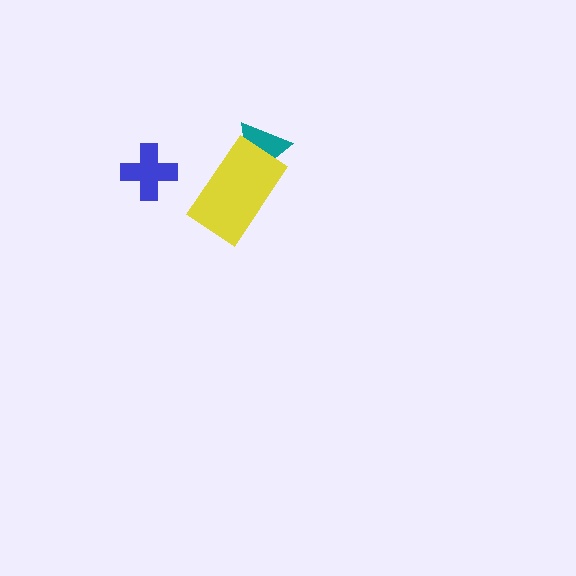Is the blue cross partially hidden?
No, no other shape covers it.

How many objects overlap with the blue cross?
0 objects overlap with the blue cross.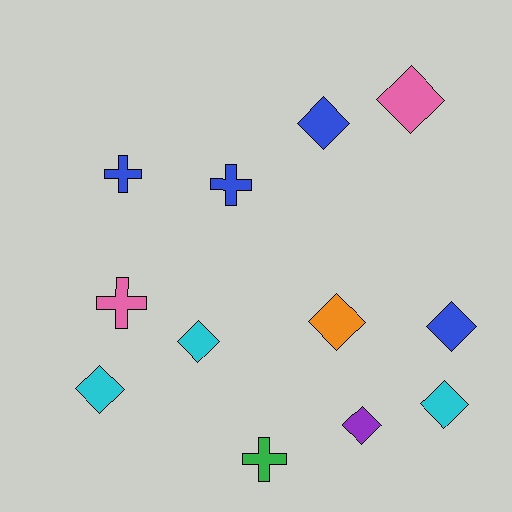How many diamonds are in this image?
There are 8 diamonds.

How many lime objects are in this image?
There are no lime objects.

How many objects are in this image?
There are 12 objects.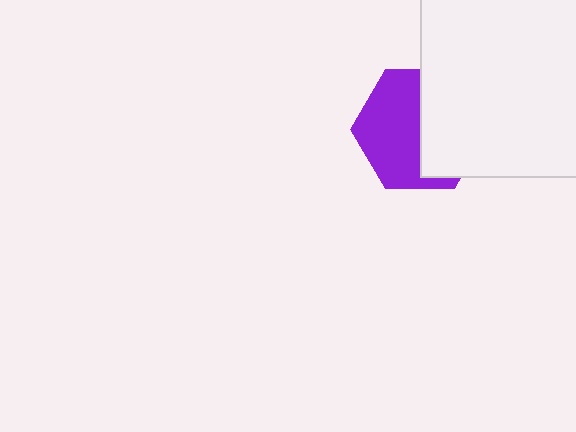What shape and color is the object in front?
The object in front is a white square.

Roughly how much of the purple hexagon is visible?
About half of it is visible (roughly 53%).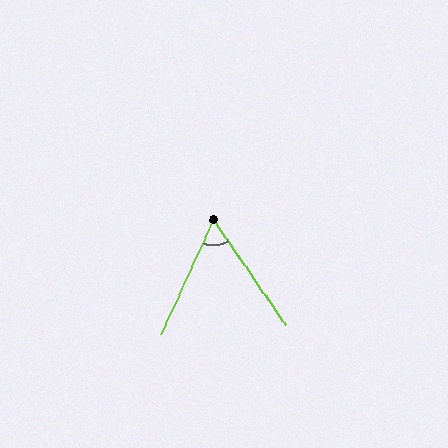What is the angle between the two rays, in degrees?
Approximately 59 degrees.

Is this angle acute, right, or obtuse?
It is acute.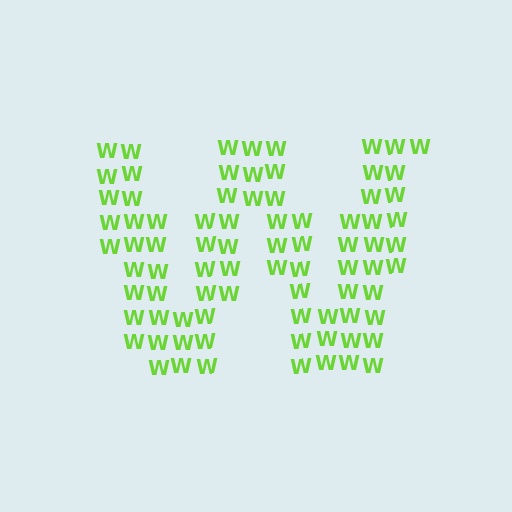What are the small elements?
The small elements are letter W's.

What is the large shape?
The large shape is the letter W.